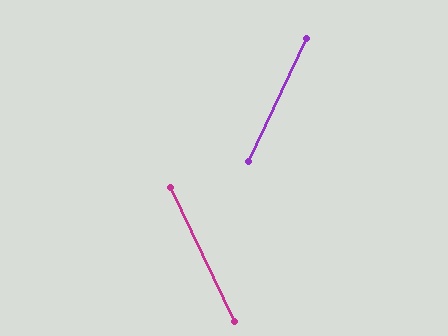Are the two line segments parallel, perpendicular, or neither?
Neither parallel nor perpendicular — they differ by about 51°.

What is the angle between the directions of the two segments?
Approximately 51 degrees.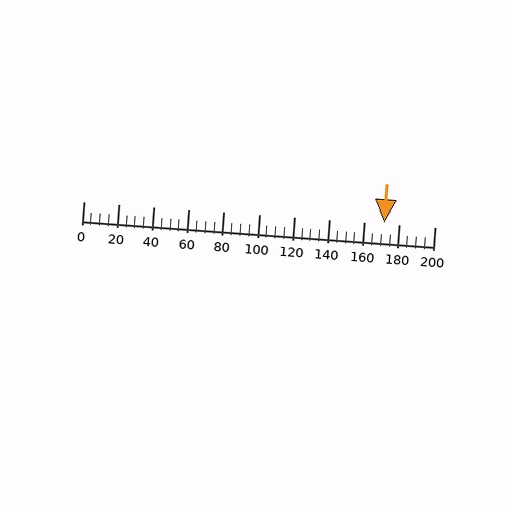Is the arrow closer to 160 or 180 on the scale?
The arrow is closer to 180.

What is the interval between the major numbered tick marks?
The major tick marks are spaced 20 units apart.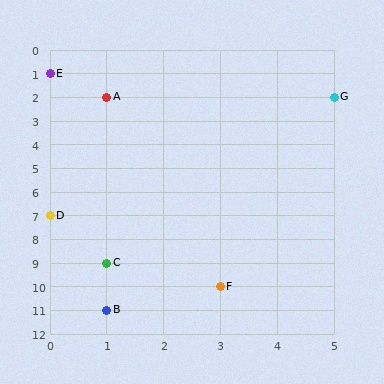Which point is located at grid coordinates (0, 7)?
Point D is at (0, 7).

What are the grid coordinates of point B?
Point B is at grid coordinates (1, 11).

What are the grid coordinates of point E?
Point E is at grid coordinates (0, 1).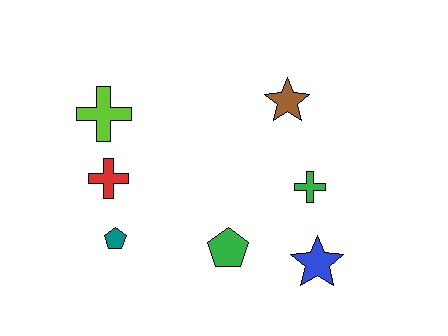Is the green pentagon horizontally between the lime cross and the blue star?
Yes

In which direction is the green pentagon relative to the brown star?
The green pentagon is below the brown star.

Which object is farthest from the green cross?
The lime cross is farthest from the green cross.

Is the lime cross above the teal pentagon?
Yes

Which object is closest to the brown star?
The green cross is closest to the brown star.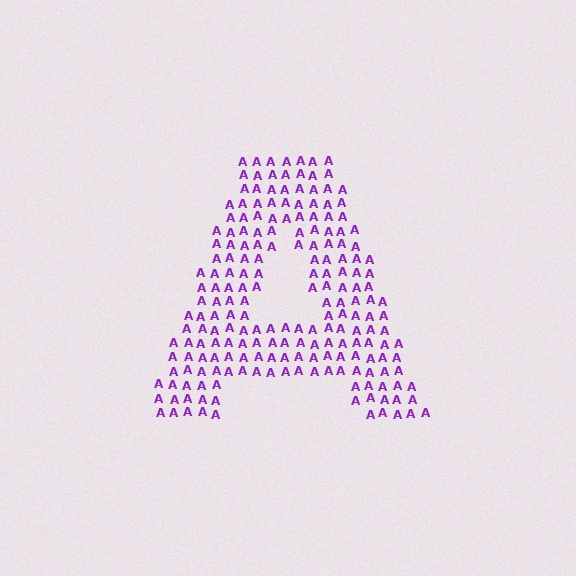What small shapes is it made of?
It is made of small letter A's.